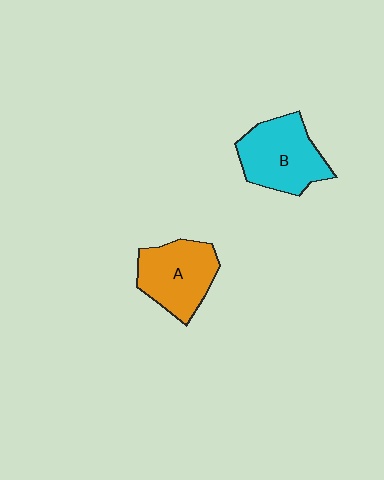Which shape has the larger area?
Shape B (cyan).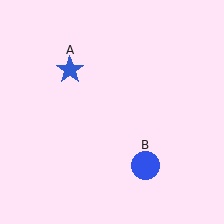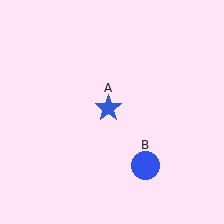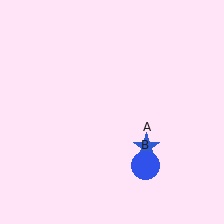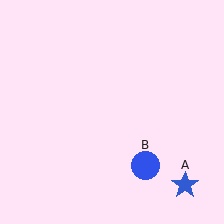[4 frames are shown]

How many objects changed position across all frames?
1 object changed position: blue star (object A).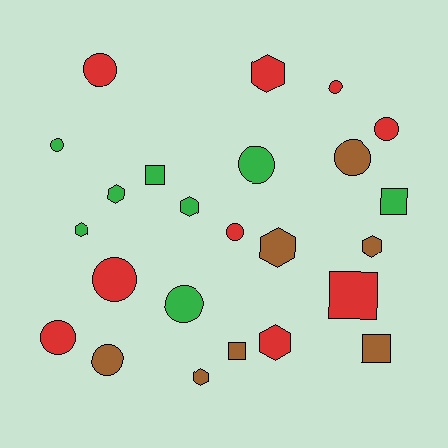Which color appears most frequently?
Red, with 9 objects.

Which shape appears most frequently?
Circle, with 11 objects.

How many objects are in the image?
There are 24 objects.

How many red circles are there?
There are 6 red circles.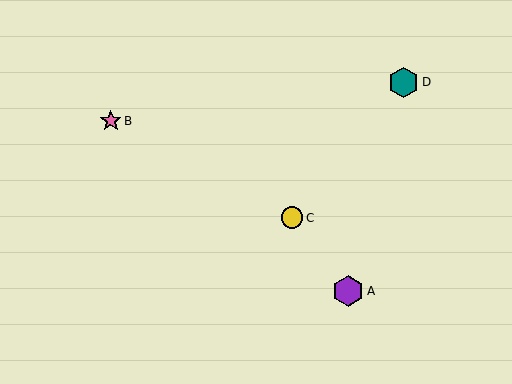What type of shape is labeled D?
Shape D is a teal hexagon.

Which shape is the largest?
The purple hexagon (labeled A) is the largest.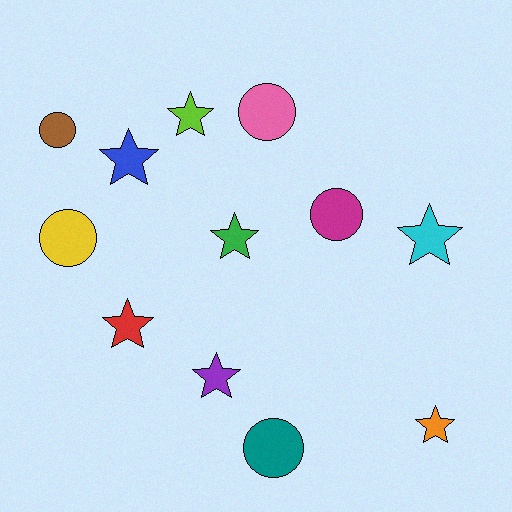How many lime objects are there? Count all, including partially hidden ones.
There is 1 lime object.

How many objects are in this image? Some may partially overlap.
There are 12 objects.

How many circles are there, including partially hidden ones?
There are 5 circles.